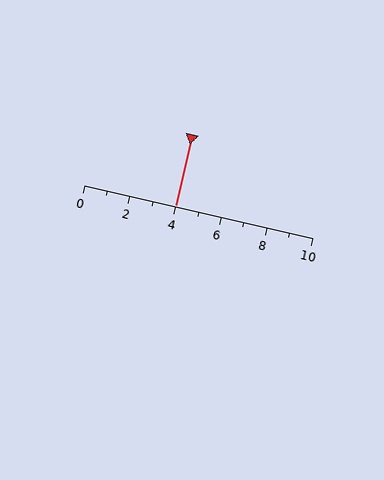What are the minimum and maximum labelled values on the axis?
The axis runs from 0 to 10.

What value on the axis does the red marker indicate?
The marker indicates approximately 4.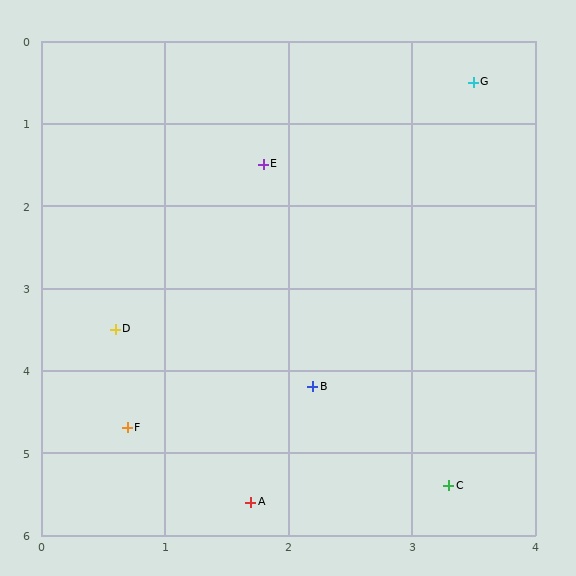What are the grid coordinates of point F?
Point F is at approximately (0.7, 4.7).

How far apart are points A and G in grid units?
Points A and G are about 5.4 grid units apart.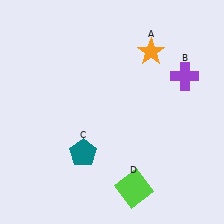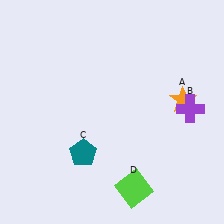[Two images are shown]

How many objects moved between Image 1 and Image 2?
2 objects moved between the two images.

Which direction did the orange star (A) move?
The orange star (A) moved down.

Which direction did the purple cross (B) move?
The purple cross (B) moved down.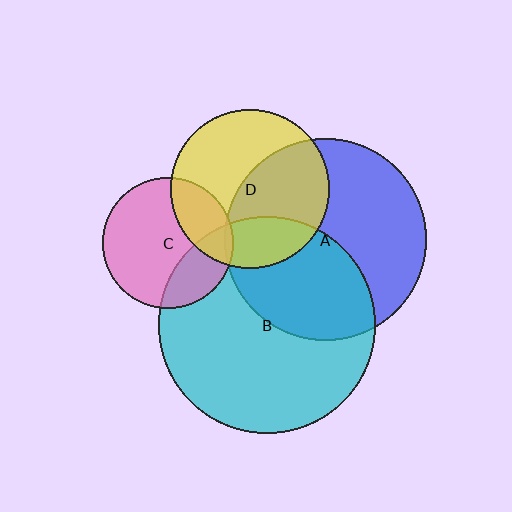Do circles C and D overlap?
Yes.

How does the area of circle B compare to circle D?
Approximately 1.9 times.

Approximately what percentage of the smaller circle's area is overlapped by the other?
Approximately 25%.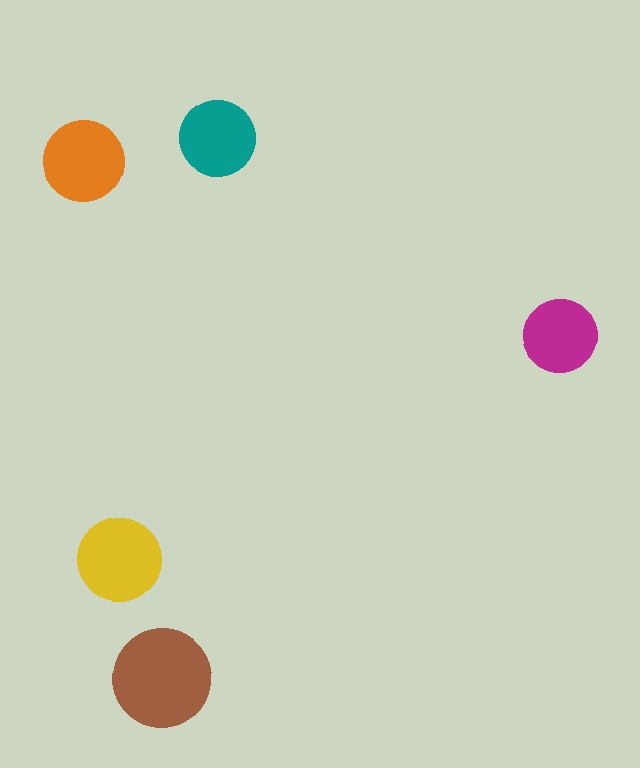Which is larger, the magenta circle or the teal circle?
The teal one.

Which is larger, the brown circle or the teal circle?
The brown one.